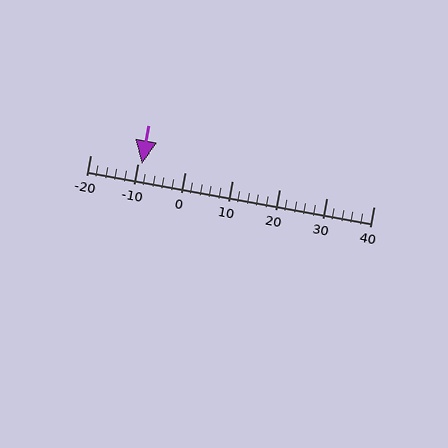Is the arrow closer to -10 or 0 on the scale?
The arrow is closer to -10.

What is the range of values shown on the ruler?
The ruler shows values from -20 to 40.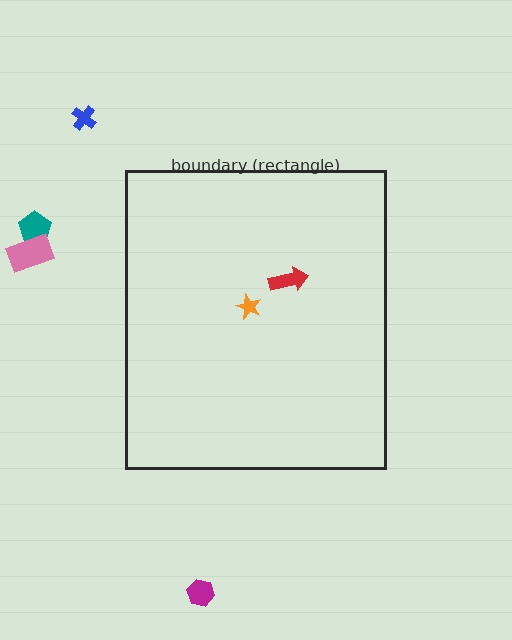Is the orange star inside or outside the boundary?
Inside.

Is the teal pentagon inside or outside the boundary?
Outside.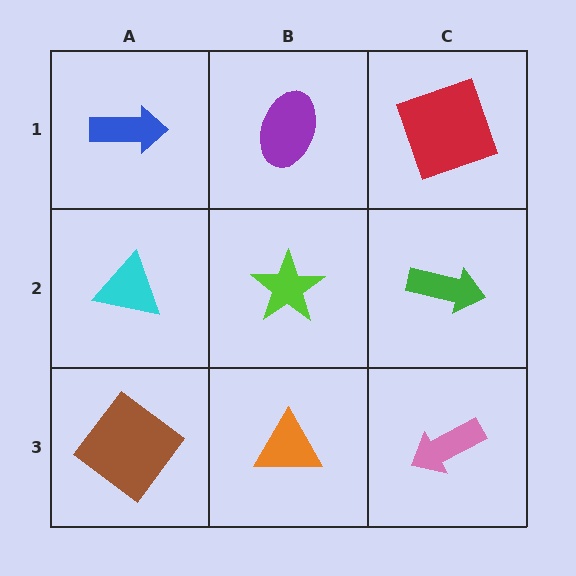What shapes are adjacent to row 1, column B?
A lime star (row 2, column B), a blue arrow (row 1, column A), a red square (row 1, column C).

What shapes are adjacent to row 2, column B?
A purple ellipse (row 1, column B), an orange triangle (row 3, column B), a cyan triangle (row 2, column A), a green arrow (row 2, column C).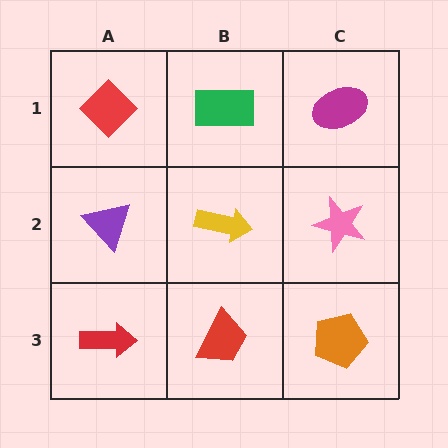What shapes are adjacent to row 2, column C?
A magenta ellipse (row 1, column C), an orange pentagon (row 3, column C), a yellow arrow (row 2, column B).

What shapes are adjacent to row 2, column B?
A green rectangle (row 1, column B), a red trapezoid (row 3, column B), a purple triangle (row 2, column A), a pink star (row 2, column C).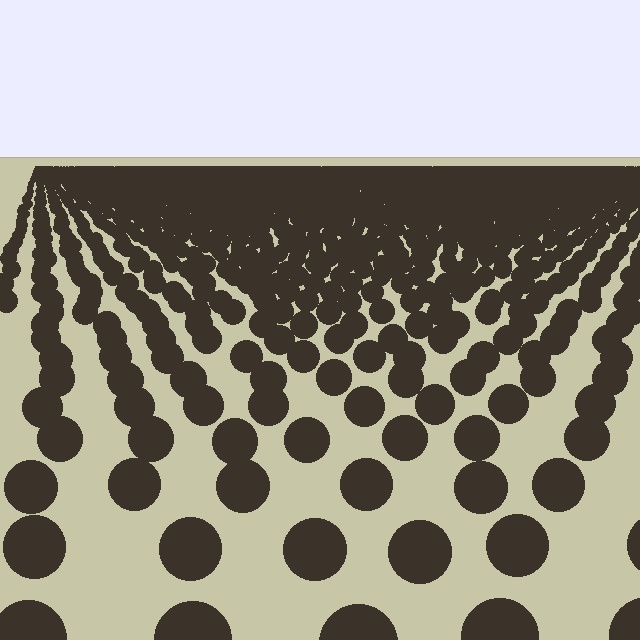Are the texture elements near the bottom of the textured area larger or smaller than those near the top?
Larger. Near the bottom, elements are closer to the viewer and appear at a bigger on-screen size.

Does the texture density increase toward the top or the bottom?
Density increases toward the top.